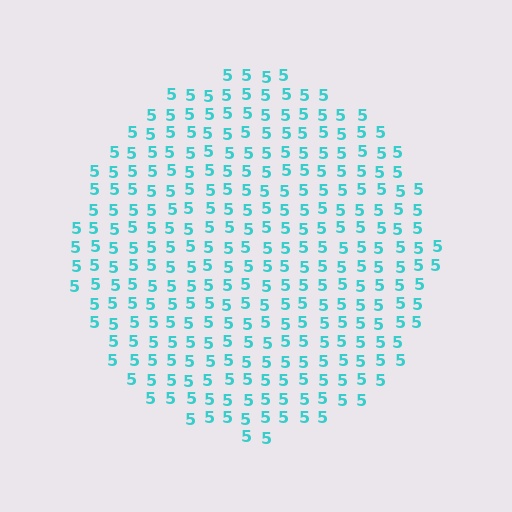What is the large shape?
The large shape is a circle.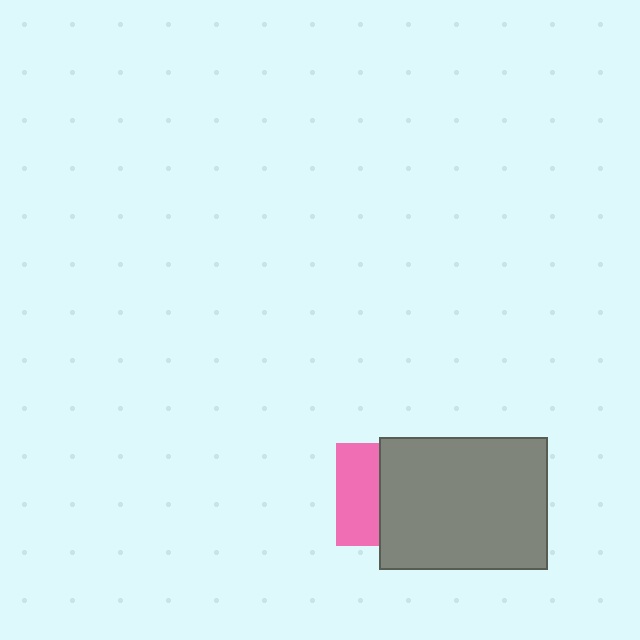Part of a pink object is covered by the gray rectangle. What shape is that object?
It is a square.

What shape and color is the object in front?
The object in front is a gray rectangle.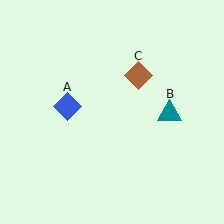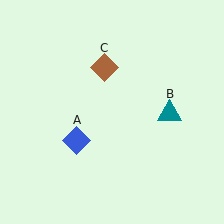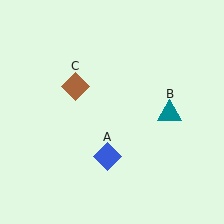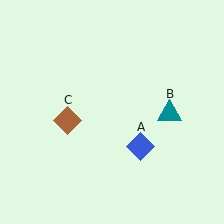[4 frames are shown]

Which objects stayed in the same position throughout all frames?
Teal triangle (object B) remained stationary.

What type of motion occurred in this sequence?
The blue diamond (object A), brown diamond (object C) rotated counterclockwise around the center of the scene.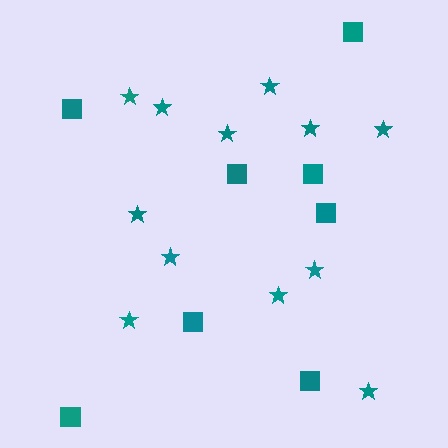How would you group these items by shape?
There are 2 groups: one group of stars (12) and one group of squares (8).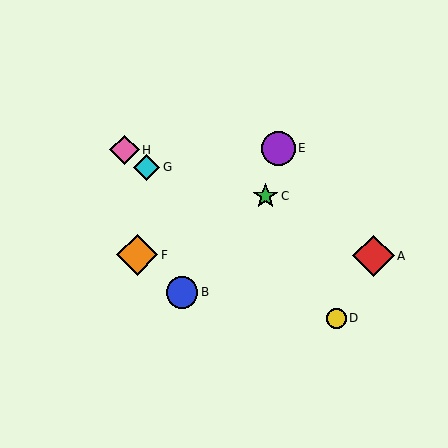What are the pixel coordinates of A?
Object A is at (373, 256).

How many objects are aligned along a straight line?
3 objects (D, G, H) are aligned along a straight line.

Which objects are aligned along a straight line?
Objects D, G, H are aligned along a straight line.